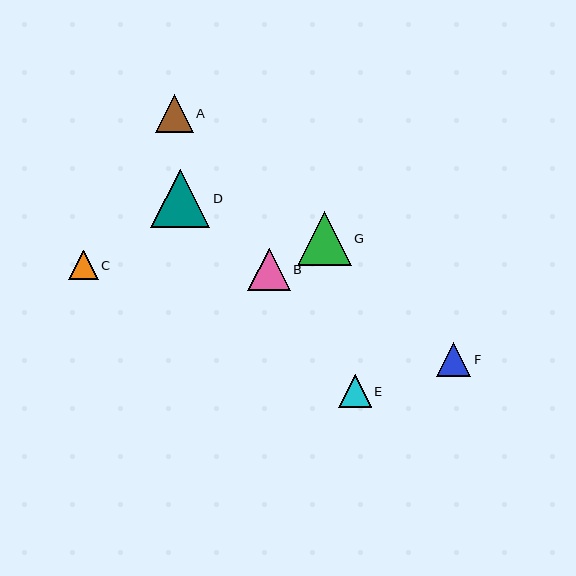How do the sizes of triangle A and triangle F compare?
Triangle A and triangle F are approximately the same size.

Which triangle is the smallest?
Triangle C is the smallest with a size of approximately 30 pixels.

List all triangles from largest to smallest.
From largest to smallest: D, G, B, A, F, E, C.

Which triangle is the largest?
Triangle D is the largest with a size of approximately 59 pixels.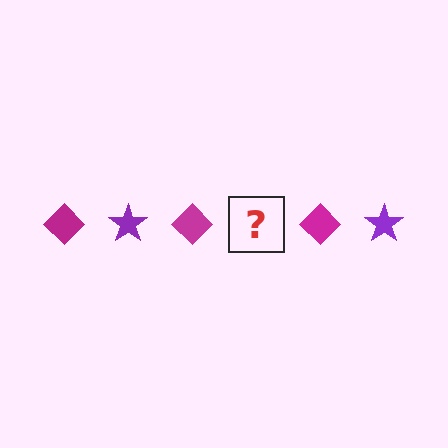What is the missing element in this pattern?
The missing element is a purple star.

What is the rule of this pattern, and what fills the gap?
The rule is that the pattern alternates between magenta diamond and purple star. The gap should be filled with a purple star.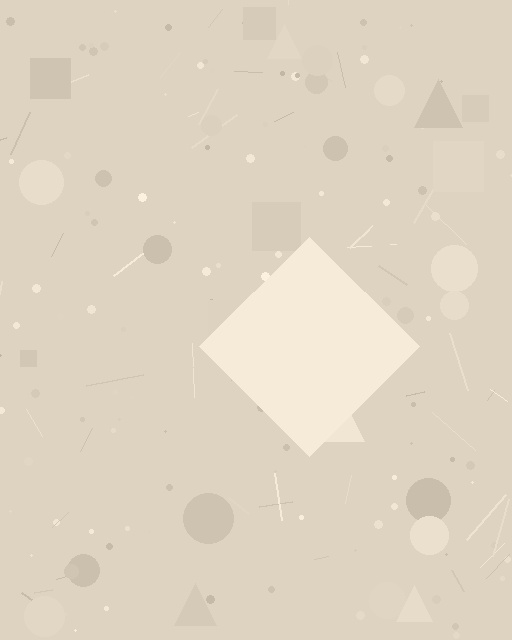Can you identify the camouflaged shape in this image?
The camouflaged shape is a diamond.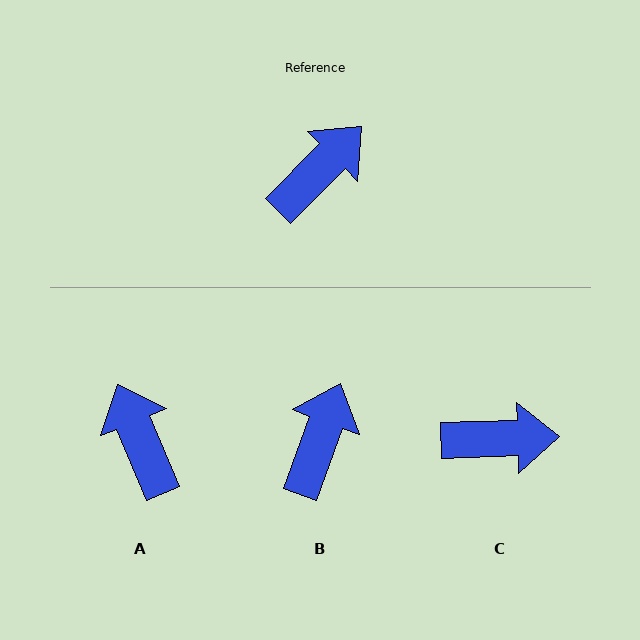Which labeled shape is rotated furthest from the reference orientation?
A, about 67 degrees away.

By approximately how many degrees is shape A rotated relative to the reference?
Approximately 67 degrees counter-clockwise.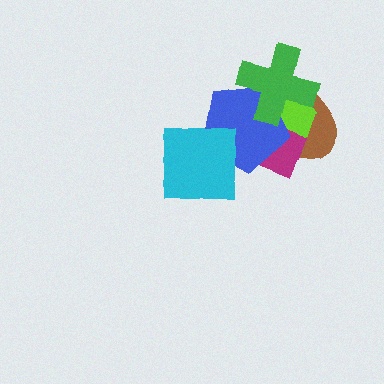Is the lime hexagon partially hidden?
Yes, it is partially covered by another shape.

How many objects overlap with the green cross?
3 objects overlap with the green cross.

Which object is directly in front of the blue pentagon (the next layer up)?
The green cross is directly in front of the blue pentagon.